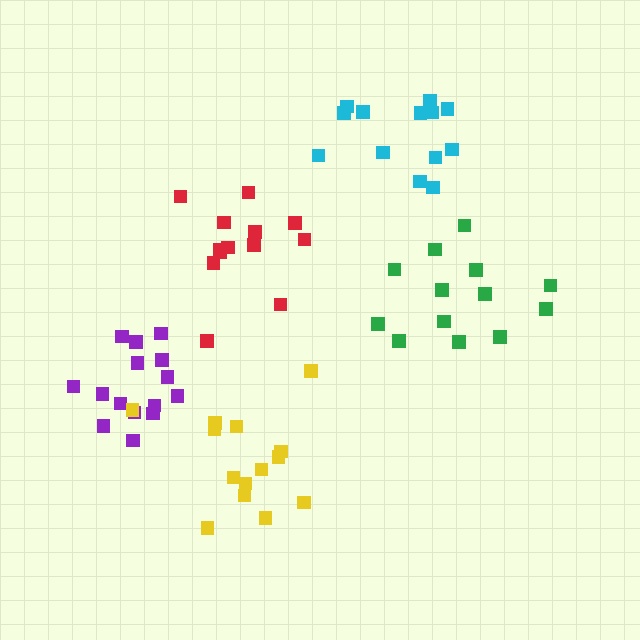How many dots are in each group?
Group 1: 15 dots, Group 2: 13 dots, Group 3: 13 dots, Group 4: 14 dots, Group 5: 13 dots (68 total).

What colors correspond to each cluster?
The clusters are colored: purple, green, red, yellow, cyan.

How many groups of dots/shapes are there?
There are 5 groups.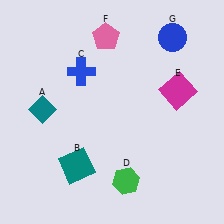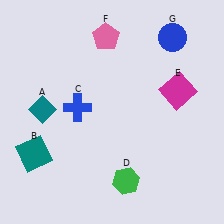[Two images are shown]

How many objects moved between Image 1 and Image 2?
2 objects moved between the two images.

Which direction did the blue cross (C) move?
The blue cross (C) moved down.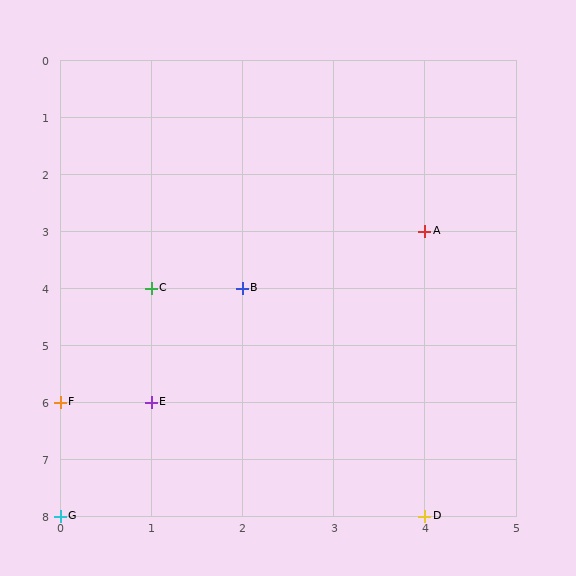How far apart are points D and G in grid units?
Points D and G are 4 columns apart.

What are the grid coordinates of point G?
Point G is at grid coordinates (0, 8).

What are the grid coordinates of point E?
Point E is at grid coordinates (1, 6).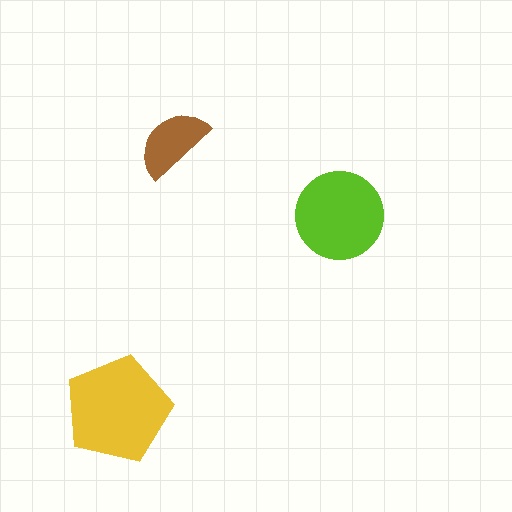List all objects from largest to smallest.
The yellow pentagon, the lime circle, the brown semicircle.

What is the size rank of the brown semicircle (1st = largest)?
3rd.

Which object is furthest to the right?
The lime circle is rightmost.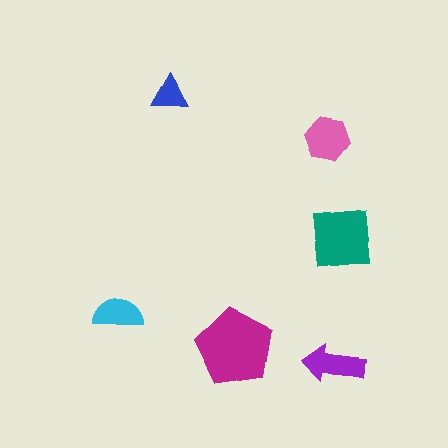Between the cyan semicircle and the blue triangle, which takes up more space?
The cyan semicircle.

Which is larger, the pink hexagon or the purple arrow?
The pink hexagon.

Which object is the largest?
The magenta pentagon.